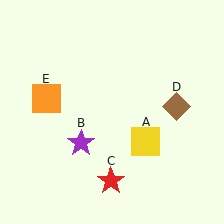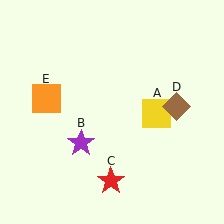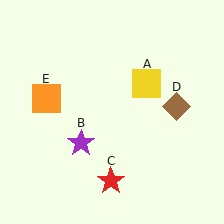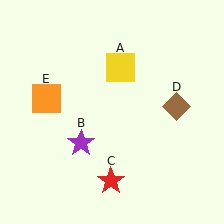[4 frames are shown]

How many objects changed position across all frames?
1 object changed position: yellow square (object A).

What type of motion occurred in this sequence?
The yellow square (object A) rotated counterclockwise around the center of the scene.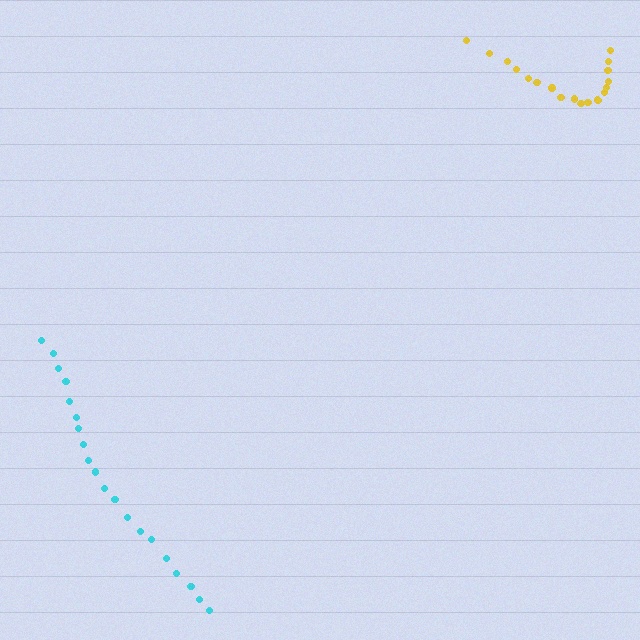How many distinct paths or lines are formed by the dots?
There are 2 distinct paths.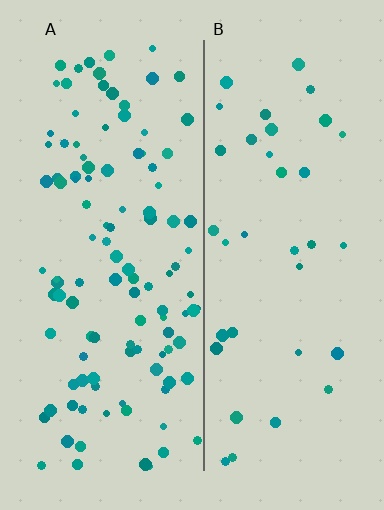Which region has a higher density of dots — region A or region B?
A (the left).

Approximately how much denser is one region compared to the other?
Approximately 2.9× — region A over region B.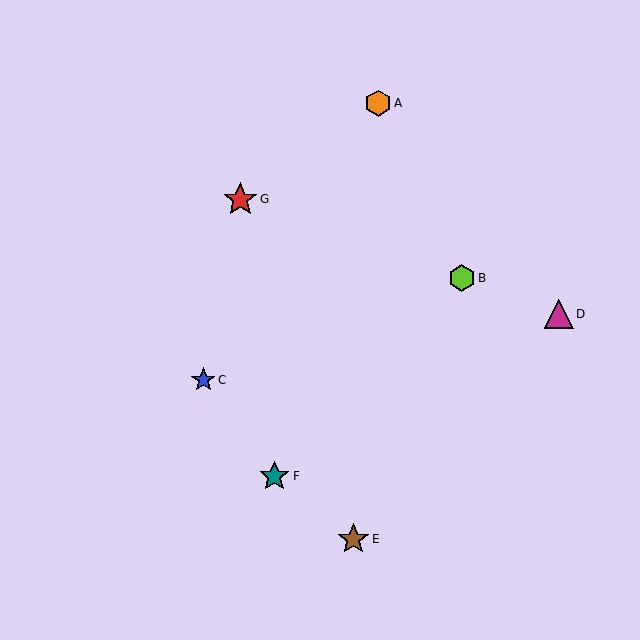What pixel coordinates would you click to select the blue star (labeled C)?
Click at (203, 380) to select the blue star C.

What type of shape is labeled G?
Shape G is a red star.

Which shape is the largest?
The red star (labeled G) is the largest.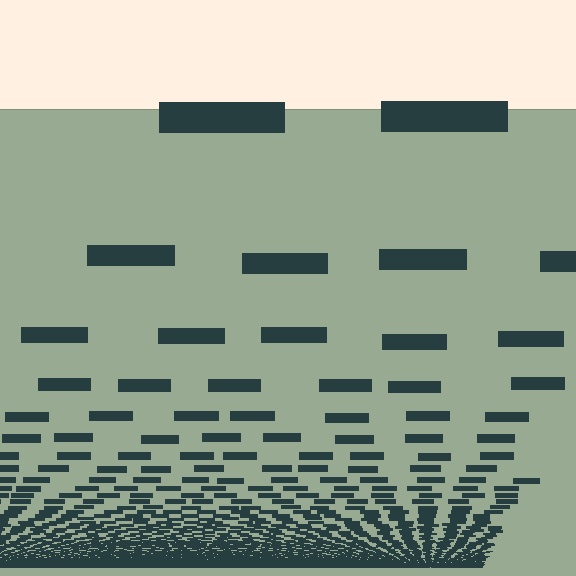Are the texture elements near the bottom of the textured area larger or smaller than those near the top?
Smaller. The gradient is inverted — elements near the bottom are smaller and denser.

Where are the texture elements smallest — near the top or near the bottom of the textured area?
Near the bottom.